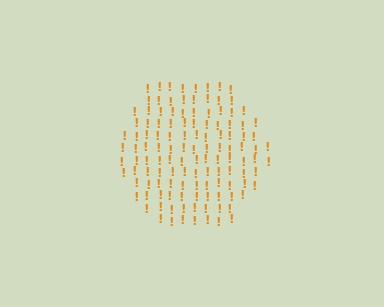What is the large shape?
The large shape is a hexagon.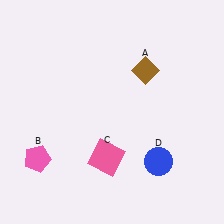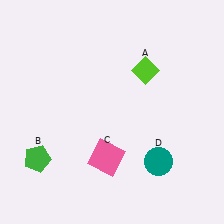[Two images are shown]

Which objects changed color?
A changed from brown to lime. B changed from pink to green. D changed from blue to teal.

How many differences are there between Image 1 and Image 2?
There are 3 differences between the two images.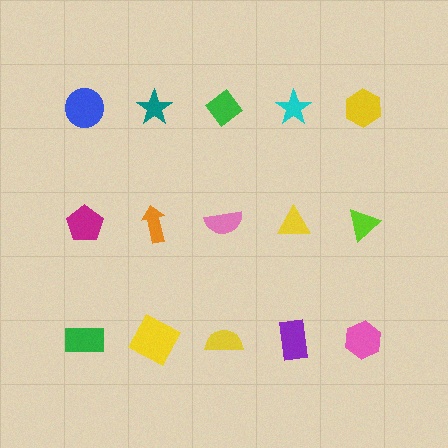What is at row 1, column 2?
A teal star.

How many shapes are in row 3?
5 shapes.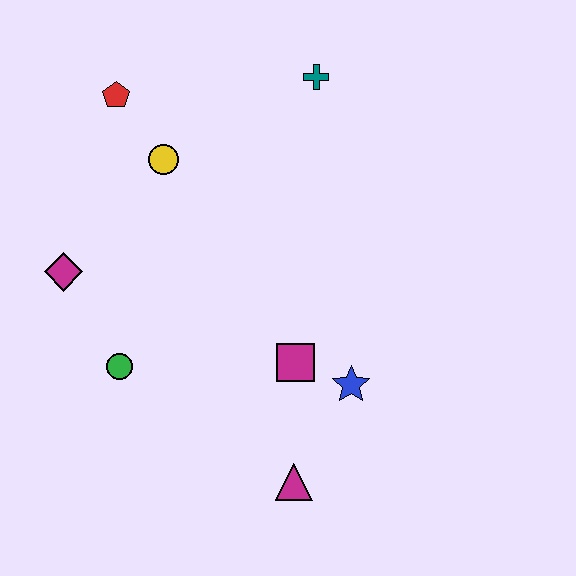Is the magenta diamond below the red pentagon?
Yes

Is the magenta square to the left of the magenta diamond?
No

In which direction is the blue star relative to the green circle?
The blue star is to the right of the green circle.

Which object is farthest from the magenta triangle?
The red pentagon is farthest from the magenta triangle.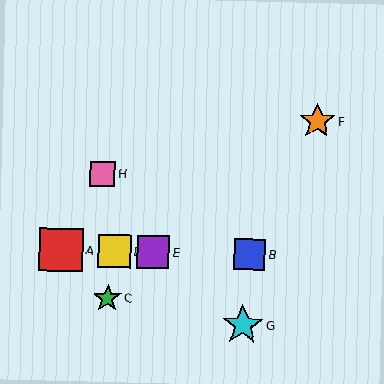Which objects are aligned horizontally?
Objects A, B, D, E are aligned horizontally.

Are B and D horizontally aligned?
Yes, both are at y≈254.